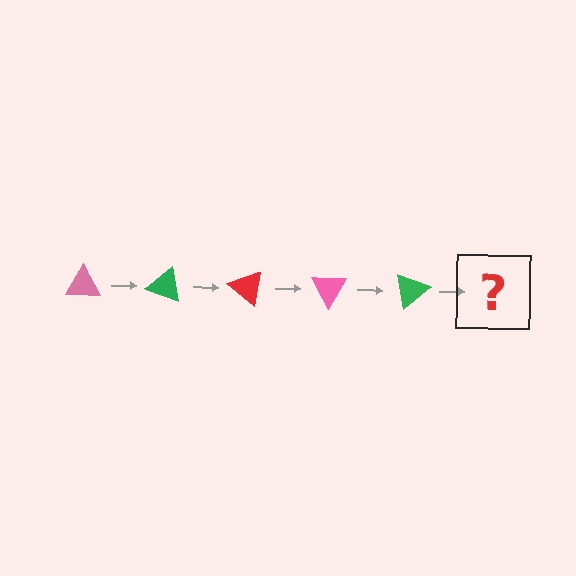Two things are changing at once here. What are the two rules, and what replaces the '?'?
The two rules are that it rotates 20 degrees each step and the color cycles through pink, green, and red. The '?' should be a red triangle, rotated 100 degrees from the start.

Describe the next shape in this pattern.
It should be a red triangle, rotated 100 degrees from the start.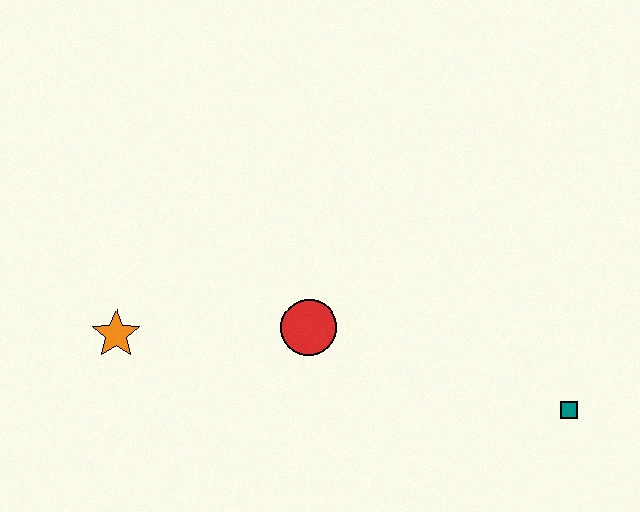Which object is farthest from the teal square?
The orange star is farthest from the teal square.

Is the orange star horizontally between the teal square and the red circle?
No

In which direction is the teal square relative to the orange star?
The teal square is to the right of the orange star.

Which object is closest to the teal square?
The red circle is closest to the teal square.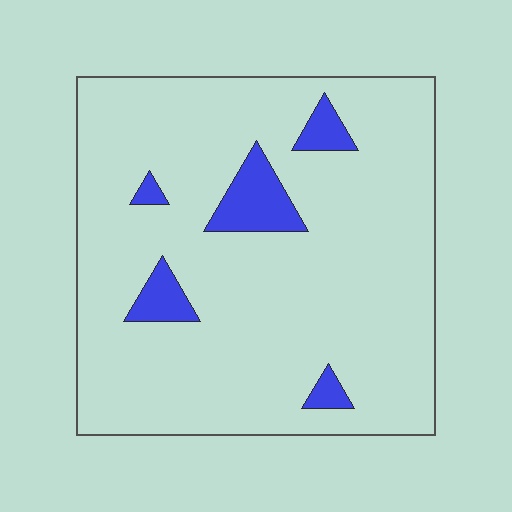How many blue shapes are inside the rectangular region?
5.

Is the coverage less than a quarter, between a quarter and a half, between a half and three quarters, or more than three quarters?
Less than a quarter.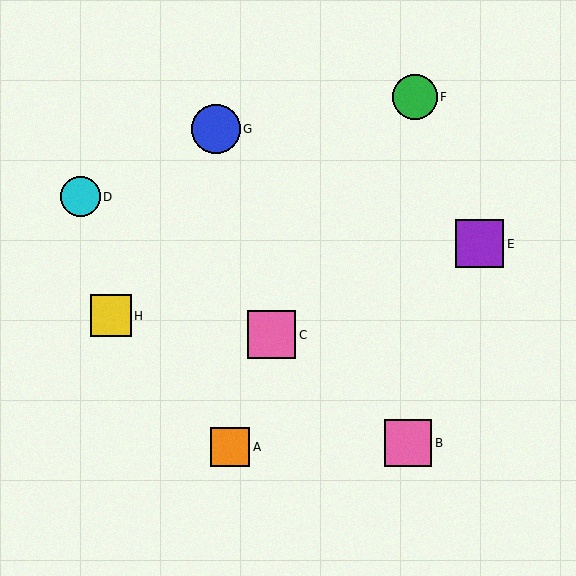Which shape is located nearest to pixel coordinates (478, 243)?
The purple square (labeled E) at (480, 244) is nearest to that location.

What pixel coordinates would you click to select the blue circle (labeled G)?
Click at (216, 129) to select the blue circle G.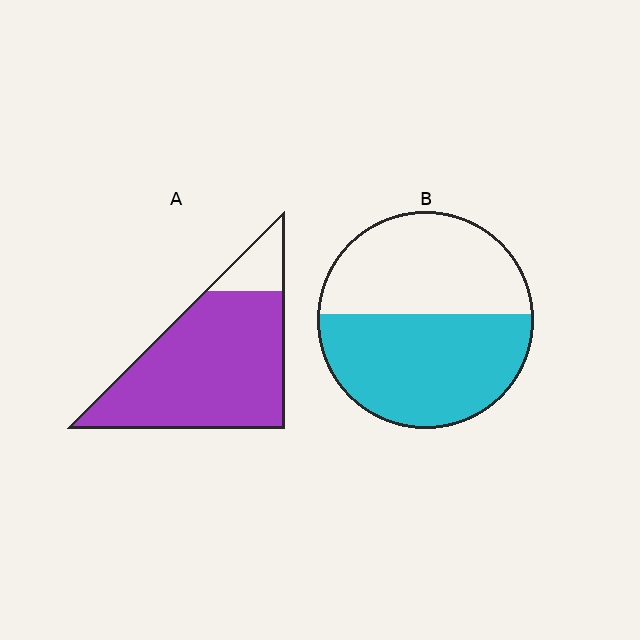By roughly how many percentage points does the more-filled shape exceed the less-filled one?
By roughly 35 percentage points (A over B).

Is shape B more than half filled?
Roughly half.